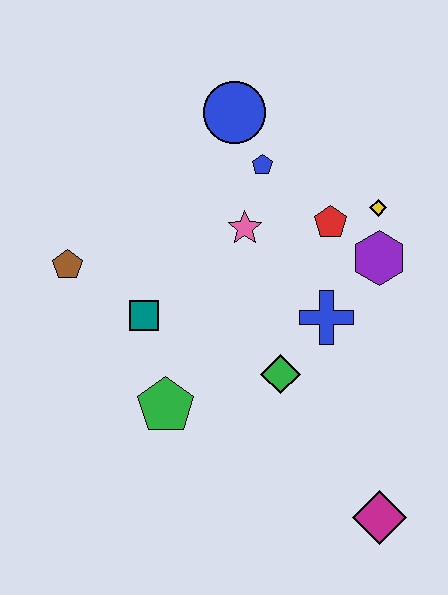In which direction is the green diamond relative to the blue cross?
The green diamond is below the blue cross.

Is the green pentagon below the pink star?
Yes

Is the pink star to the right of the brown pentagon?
Yes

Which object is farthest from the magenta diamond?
The blue circle is farthest from the magenta diamond.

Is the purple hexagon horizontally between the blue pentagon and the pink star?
No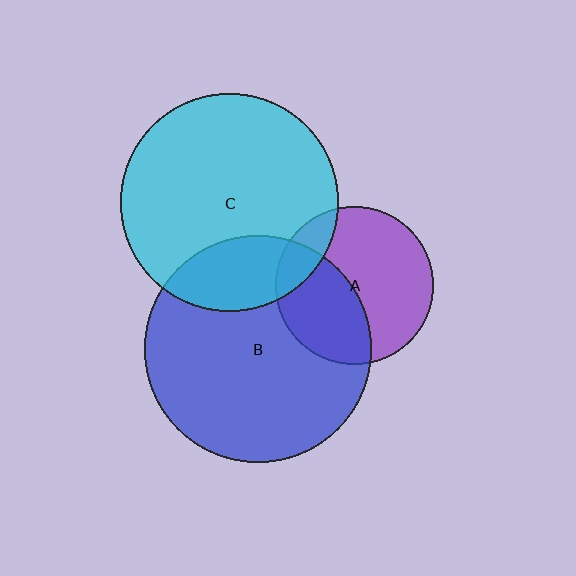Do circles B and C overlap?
Yes.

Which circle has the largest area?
Circle B (blue).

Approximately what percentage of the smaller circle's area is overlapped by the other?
Approximately 20%.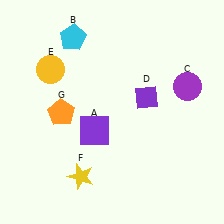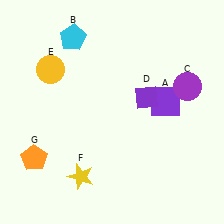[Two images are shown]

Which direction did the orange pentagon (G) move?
The orange pentagon (G) moved down.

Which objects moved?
The objects that moved are: the purple square (A), the orange pentagon (G).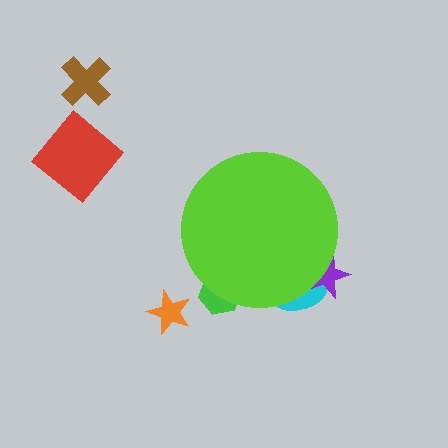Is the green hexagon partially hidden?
Yes, the green hexagon is partially hidden behind the lime circle.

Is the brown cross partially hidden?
No, the brown cross is fully visible.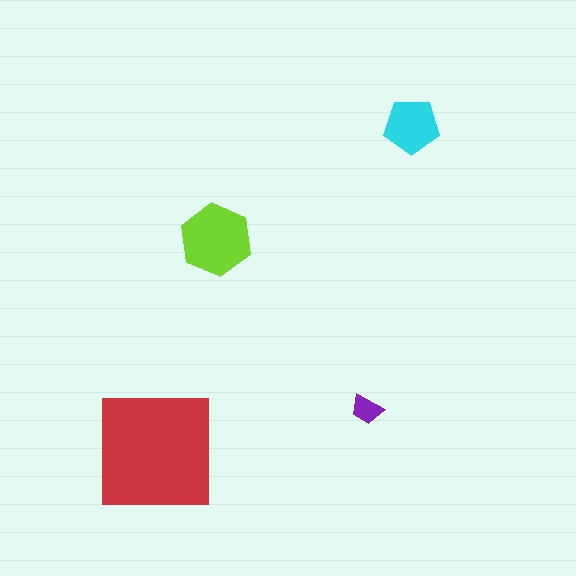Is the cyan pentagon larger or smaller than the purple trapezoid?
Larger.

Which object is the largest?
The red square.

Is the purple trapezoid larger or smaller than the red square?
Smaller.